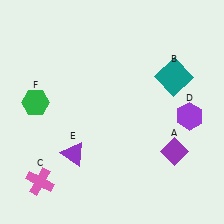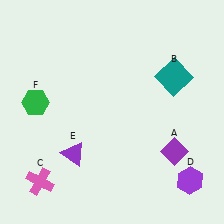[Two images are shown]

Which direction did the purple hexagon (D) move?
The purple hexagon (D) moved down.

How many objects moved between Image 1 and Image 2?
1 object moved between the two images.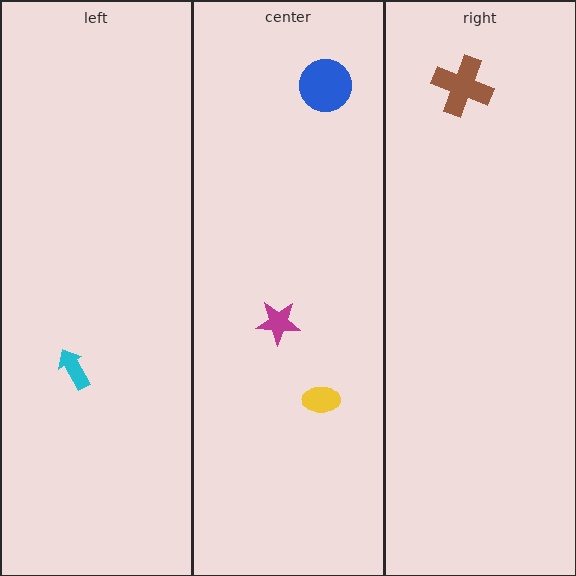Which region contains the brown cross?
The right region.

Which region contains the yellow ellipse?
The center region.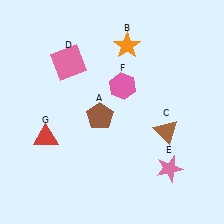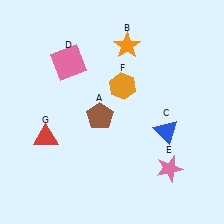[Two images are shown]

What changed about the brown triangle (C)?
In Image 1, C is brown. In Image 2, it changed to blue.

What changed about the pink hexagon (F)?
In Image 1, F is pink. In Image 2, it changed to orange.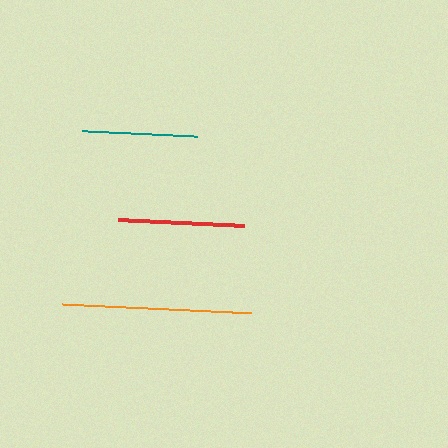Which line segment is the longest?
The orange line is the longest at approximately 189 pixels.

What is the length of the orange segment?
The orange segment is approximately 189 pixels long.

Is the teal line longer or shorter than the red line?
The red line is longer than the teal line.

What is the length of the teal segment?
The teal segment is approximately 115 pixels long.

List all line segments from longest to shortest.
From longest to shortest: orange, red, teal.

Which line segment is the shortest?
The teal line is the shortest at approximately 115 pixels.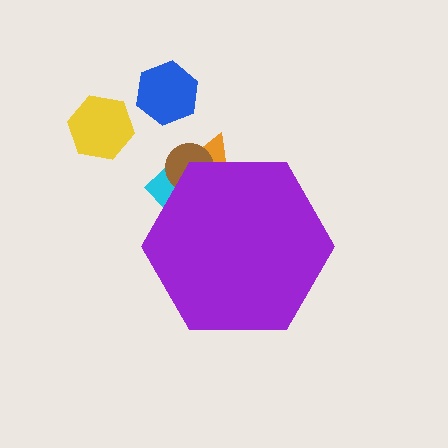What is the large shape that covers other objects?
A purple hexagon.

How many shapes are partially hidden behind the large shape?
3 shapes are partially hidden.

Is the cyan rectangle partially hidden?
Yes, the cyan rectangle is partially hidden behind the purple hexagon.